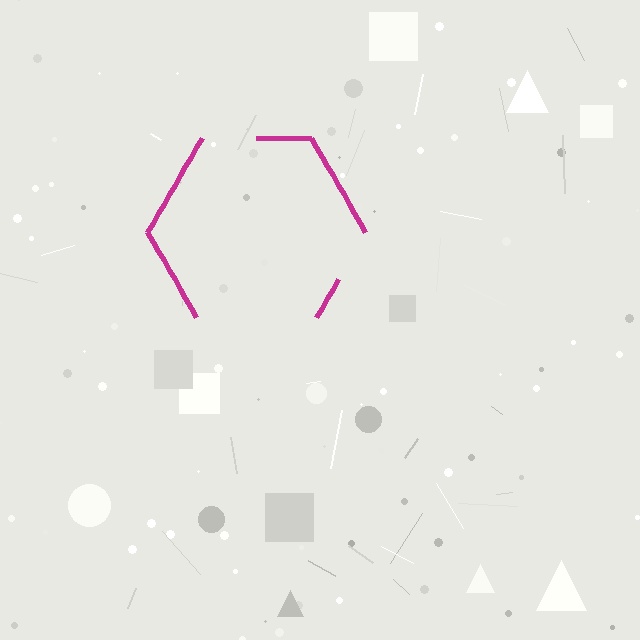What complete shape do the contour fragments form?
The contour fragments form a hexagon.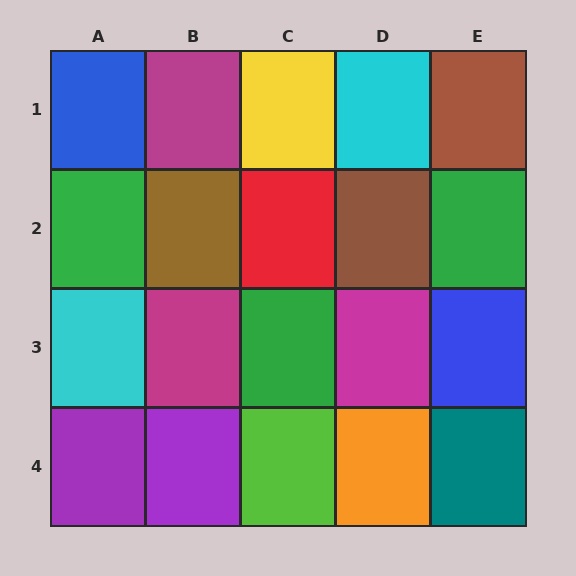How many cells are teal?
1 cell is teal.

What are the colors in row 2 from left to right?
Green, brown, red, brown, green.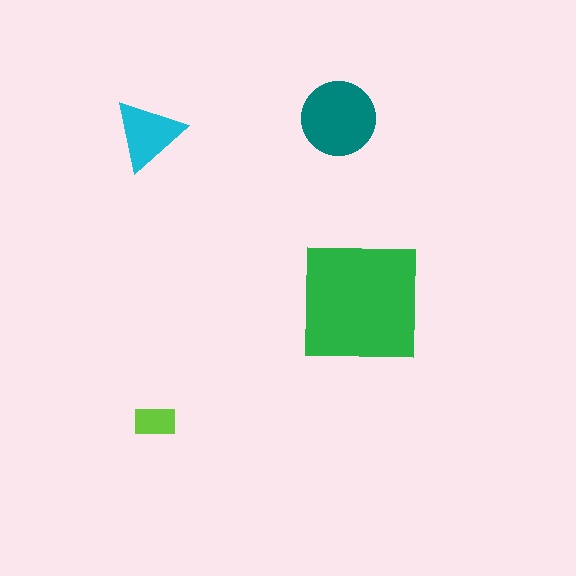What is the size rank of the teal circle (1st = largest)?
2nd.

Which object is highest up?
The teal circle is topmost.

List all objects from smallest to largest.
The lime rectangle, the cyan triangle, the teal circle, the green square.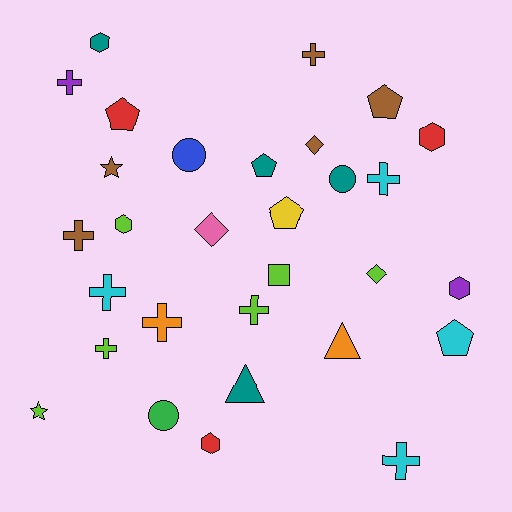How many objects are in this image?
There are 30 objects.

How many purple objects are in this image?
There are 2 purple objects.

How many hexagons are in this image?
There are 5 hexagons.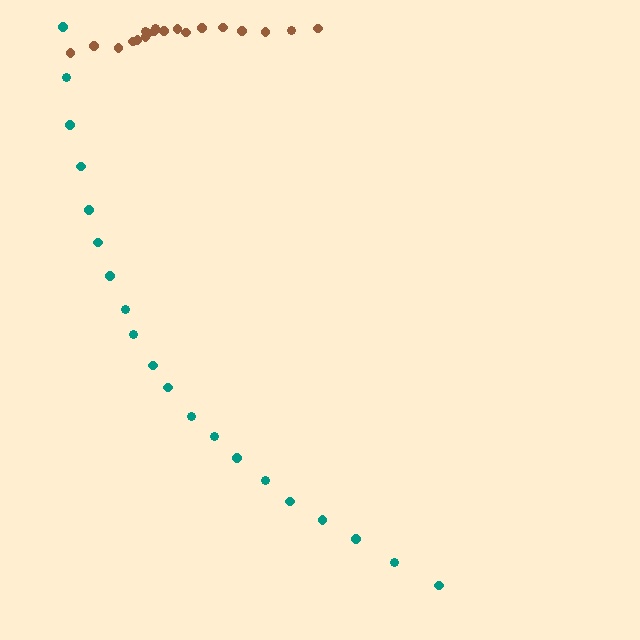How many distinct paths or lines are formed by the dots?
There are 2 distinct paths.